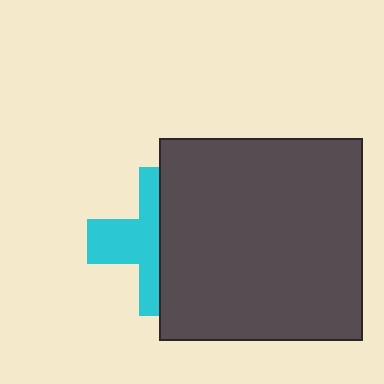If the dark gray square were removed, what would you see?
You would see the complete cyan cross.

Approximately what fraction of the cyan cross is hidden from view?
Roughly 53% of the cyan cross is hidden behind the dark gray square.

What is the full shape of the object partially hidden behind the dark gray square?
The partially hidden object is a cyan cross.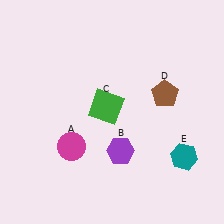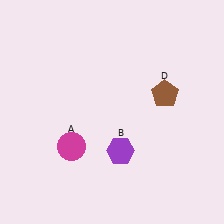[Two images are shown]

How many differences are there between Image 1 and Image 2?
There are 2 differences between the two images.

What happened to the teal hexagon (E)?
The teal hexagon (E) was removed in Image 2. It was in the bottom-right area of Image 1.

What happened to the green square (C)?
The green square (C) was removed in Image 2. It was in the top-left area of Image 1.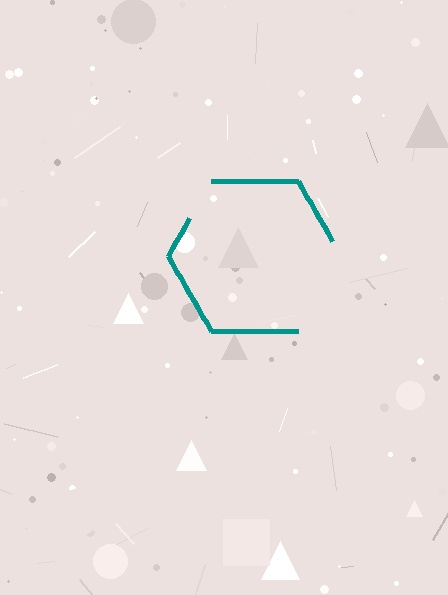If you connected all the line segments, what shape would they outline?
They would outline a hexagon.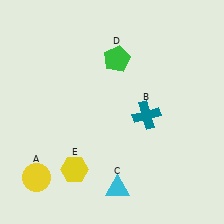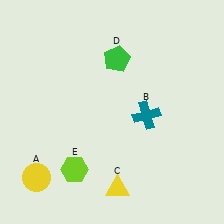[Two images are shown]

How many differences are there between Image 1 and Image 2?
There are 2 differences between the two images.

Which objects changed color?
C changed from cyan to yellow. E changed from yellow to lime.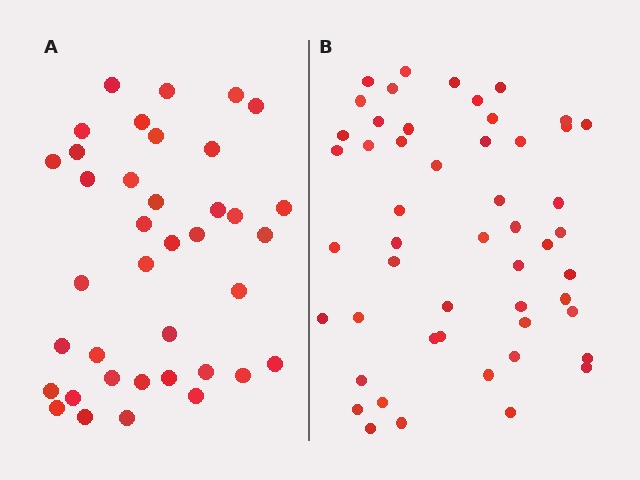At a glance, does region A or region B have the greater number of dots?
Region B (the right region) has more dots.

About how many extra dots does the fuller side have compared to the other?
Region B has approximately 15 more dots than region A.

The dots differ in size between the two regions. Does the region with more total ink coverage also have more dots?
No. Region A has more total ink coverage because its dots are larger, but region B actually contains more individual dots. Total area can be misleading — the number of items is what matters here.